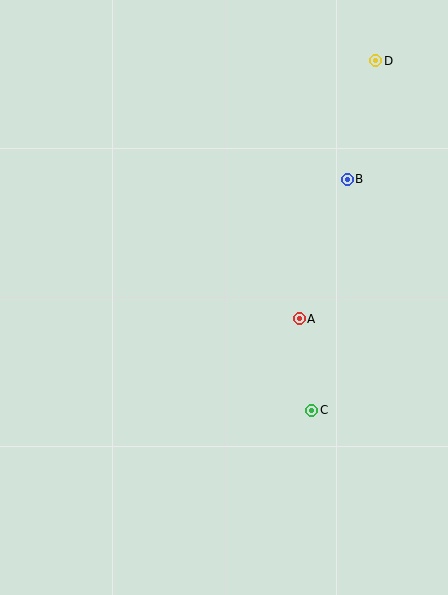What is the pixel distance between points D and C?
The distance between D and C is 355 pixels.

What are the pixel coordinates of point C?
Point C is at (312, 410).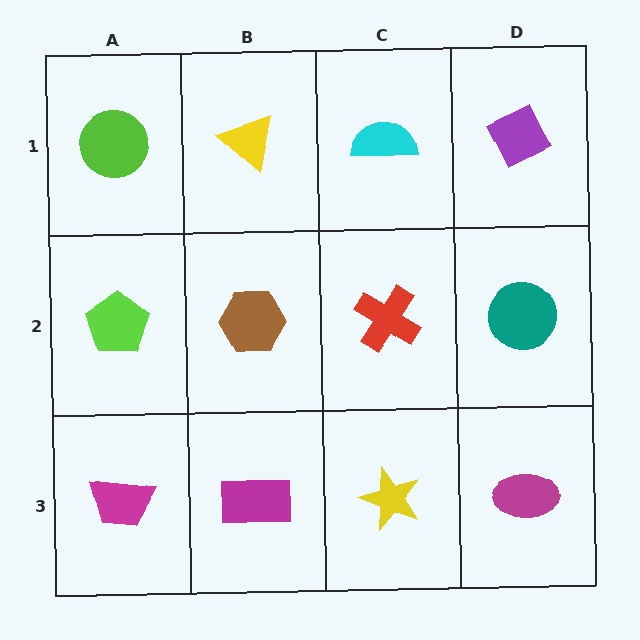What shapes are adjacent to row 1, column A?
A lime pentagon (row 2, column A), a yellow triangle (row 1, column B).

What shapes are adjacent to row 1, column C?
A red cross (row 2, column C), a yellow triangle (row 1, column B), a purple diamond (row 1, column D).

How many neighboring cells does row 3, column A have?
2.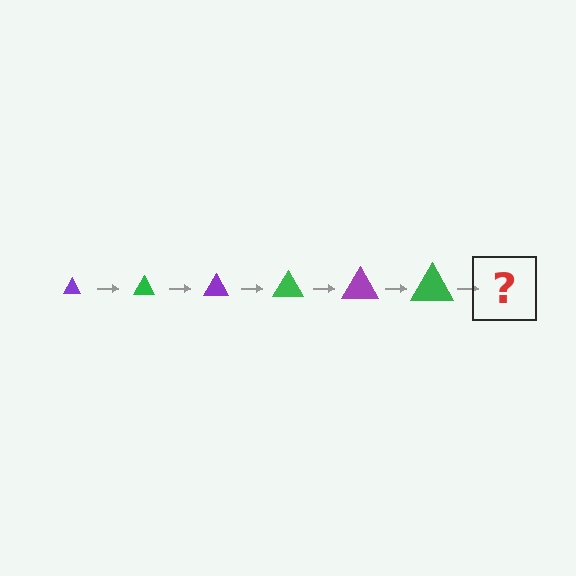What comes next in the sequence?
The next element should be a purple triangle, larger than the previous one.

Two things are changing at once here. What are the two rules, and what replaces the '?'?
The two rules are that the triangle grows larger each step and the color cycles through purple and green. The '?' should be a purple triangle, larger than the previous one.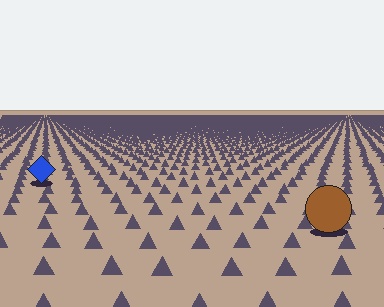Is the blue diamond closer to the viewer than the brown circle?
No. The brown circle is closer — you can tell from the texture gradient: the ground texture is coarser near it.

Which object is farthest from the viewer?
The blue diamond is farthest from the viewer. It appears smaller and the ground texture around it is denser.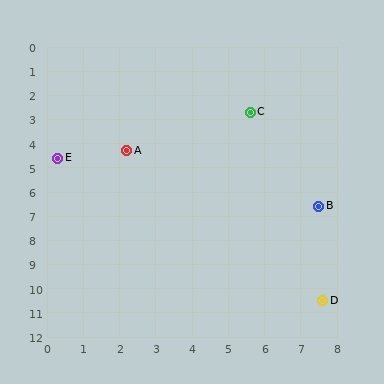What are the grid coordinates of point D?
Point D is at approximately (7.6, 10.5).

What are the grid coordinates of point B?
Point B is at approximately (7.5, 6.6).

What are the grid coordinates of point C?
Point C is at approximately (5.6, 2.7).